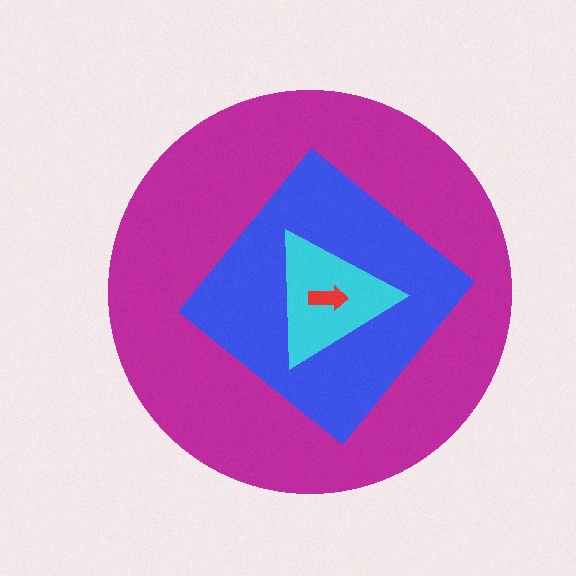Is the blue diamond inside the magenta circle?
Yes.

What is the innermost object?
The red arrow.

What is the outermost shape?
The magenta circle.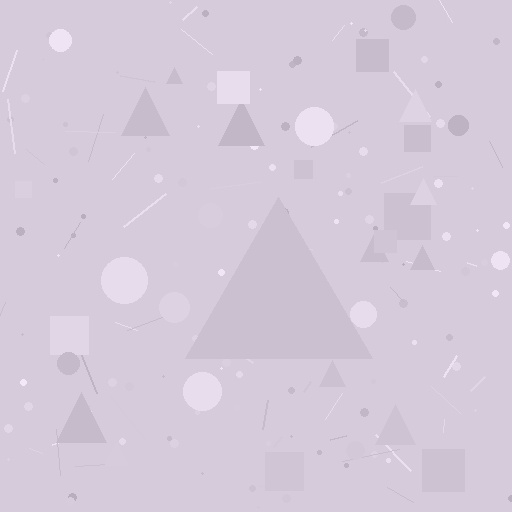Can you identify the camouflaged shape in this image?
The camouflaged shape is a triangle.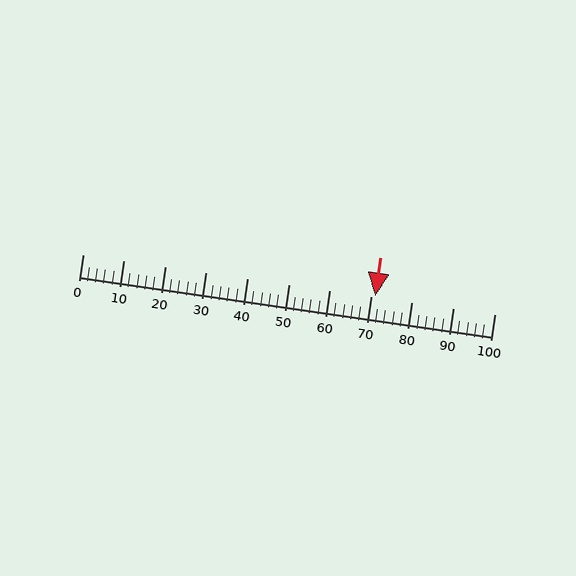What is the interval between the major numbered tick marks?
The major tick marks are spaced 10 units apart.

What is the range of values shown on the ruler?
The ruler shows values from 0 to 100.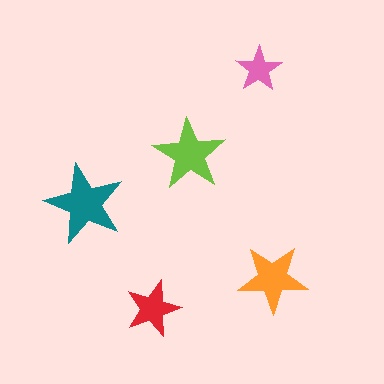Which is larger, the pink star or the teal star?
The teal one.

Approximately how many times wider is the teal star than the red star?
About 1.5 times wider.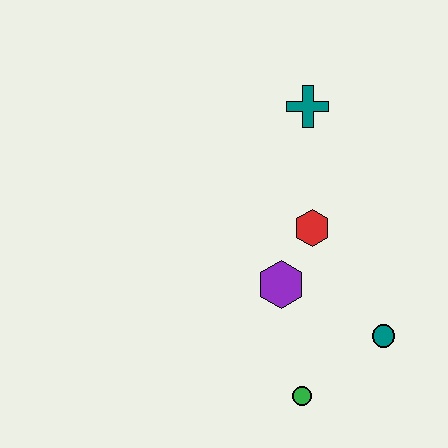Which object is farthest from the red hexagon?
The green circle is farthest from the red hexagon.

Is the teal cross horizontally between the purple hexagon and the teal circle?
Yes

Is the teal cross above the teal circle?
Yes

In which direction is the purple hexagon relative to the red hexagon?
The purple hexagon is below the red hexagon.